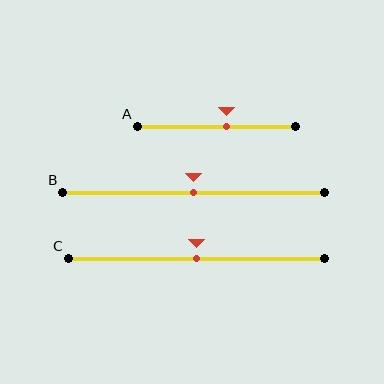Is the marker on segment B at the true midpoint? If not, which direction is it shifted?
Yes, the marker on segment B is at the true midpoint.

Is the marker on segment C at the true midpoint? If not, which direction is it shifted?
Yes, the marker on segment C is at the true midpoint.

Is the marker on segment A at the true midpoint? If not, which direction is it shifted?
No, the marker on segment A is shifted to the right by about 6% of the segment length.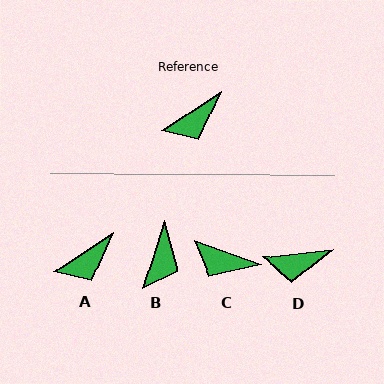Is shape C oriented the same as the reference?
No, it is off by about 53 degrees.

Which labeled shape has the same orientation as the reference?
A.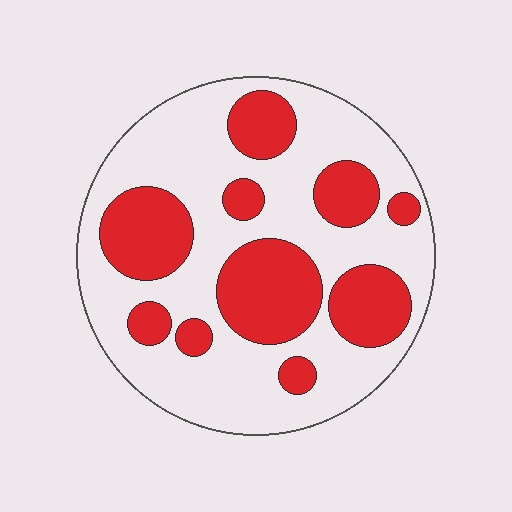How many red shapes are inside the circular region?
10.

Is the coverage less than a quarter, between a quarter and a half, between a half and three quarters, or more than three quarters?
Between a quarter and a half.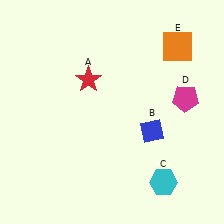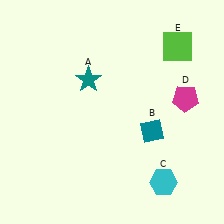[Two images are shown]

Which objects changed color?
A changed from red to teal. B changed from blue to teal. E changed from orange to lime.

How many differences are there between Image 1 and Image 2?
There are 3 differences between the two images.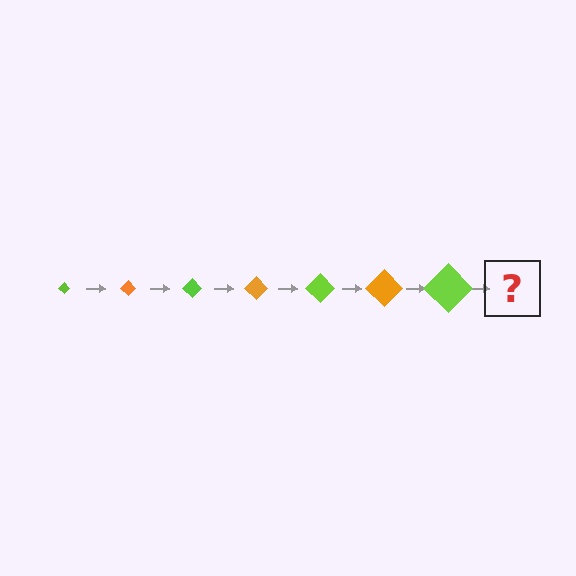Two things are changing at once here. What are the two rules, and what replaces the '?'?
The two rules are that the diamond grows larger each step and the color cycles through lime and orange. The '?' should be an orange diamond, larger than the previous one.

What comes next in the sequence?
The next element should be an orange diamond, larger than the previous one.